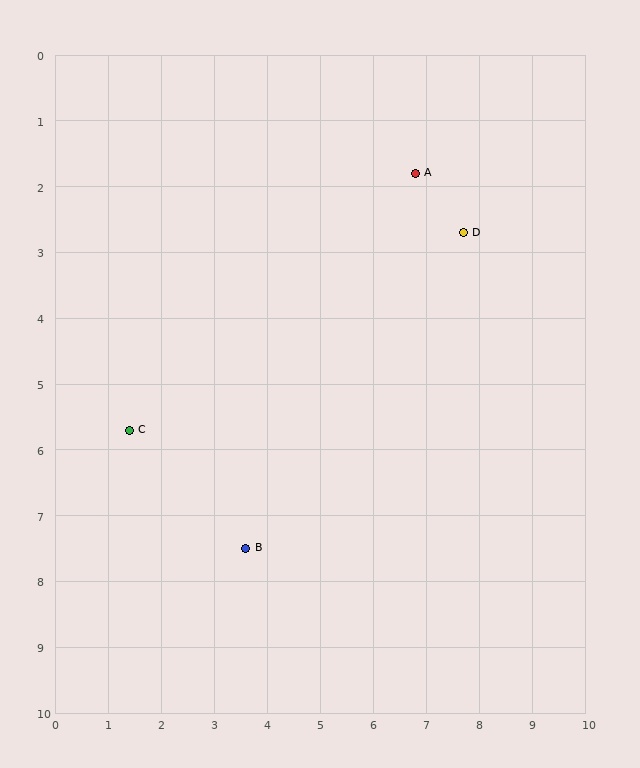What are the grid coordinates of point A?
Point A is at approximately (6.8, 1.8).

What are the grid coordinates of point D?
Point D is at approximately (7.7, 2.7).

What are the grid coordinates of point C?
Point C is at approximately (1.4, 5.7).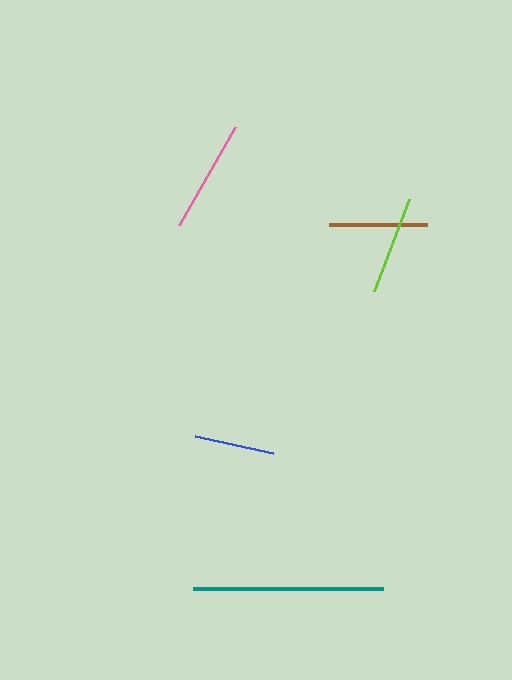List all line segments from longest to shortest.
From longest to shortest: teal, pink, lime, brown, blue.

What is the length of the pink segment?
The pink segment is approximately 113 pixels long.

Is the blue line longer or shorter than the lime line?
The lime line is longer than the blue line.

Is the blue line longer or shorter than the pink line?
The pink line is longer than the blue line.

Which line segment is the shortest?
The blue line is the shortest at approximately 80 pixels.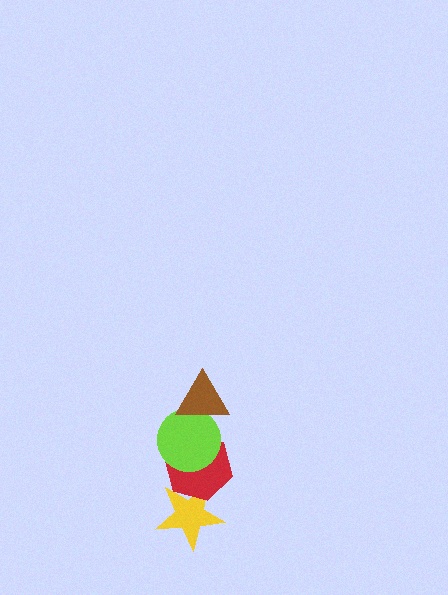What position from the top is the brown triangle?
The brown triangle is 1st from the top.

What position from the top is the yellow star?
The yellow star is 4th from the top.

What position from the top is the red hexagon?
The red hexagon is 3rd from the top.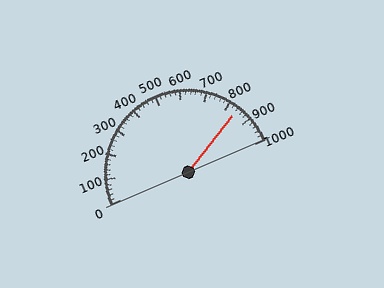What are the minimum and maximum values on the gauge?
The gauge ranges from 0 to 1000.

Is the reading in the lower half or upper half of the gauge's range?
The reading is in the upper half of the range (0 to 1000).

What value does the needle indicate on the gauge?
The needle indicates approximately 840.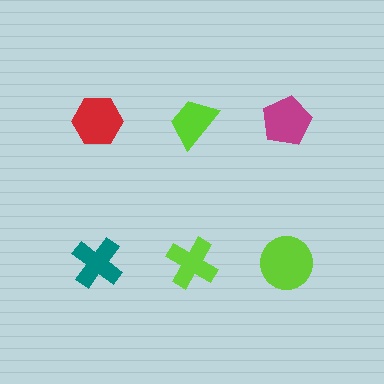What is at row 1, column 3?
A magenta pentagon.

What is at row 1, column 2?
A lime trapezoid.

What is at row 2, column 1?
A teal cross.